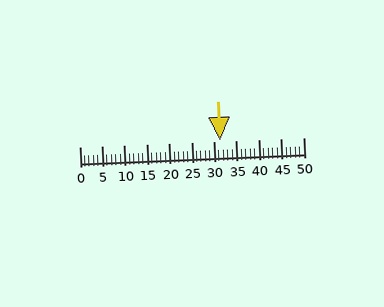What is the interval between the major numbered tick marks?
The major tick marks are spaced 5 units apart.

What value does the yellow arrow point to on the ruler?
The yellow arrow points to approximately 31.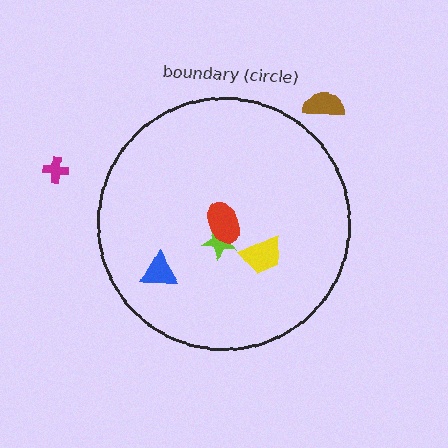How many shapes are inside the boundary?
4 inside, 2 outside.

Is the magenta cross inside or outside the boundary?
Outside.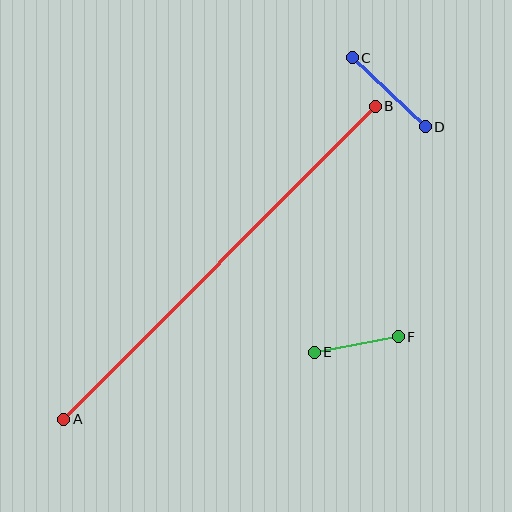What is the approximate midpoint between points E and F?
The midpoint is at approximately (356, 345) pixels.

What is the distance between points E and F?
The distance is approximately 86 pixels.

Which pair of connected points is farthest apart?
Points A and B are farthest apart.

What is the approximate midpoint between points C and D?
The midpoint is at approximately (389, 92) pixels.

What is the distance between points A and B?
The distance is approximately 441 pixels.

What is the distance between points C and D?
The distance is approximately 100 pixels.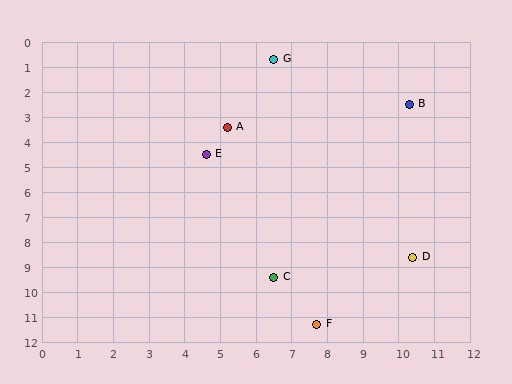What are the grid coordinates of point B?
Point B is at approximately (10.3, 2.5).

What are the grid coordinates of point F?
Point F is at approximately (7.7, 11.3).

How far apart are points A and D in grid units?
Points A and D are about 7.4 grid units apart.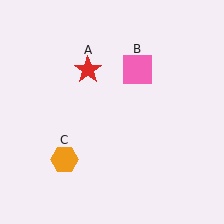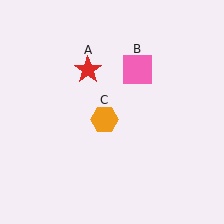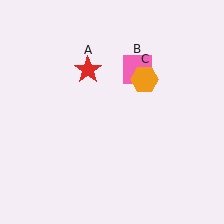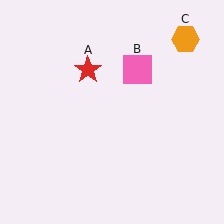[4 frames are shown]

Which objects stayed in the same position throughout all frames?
Red star (object A) and pink square (object B) remained stationary.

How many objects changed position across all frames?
1 object changed position: orange hexagon (object C).